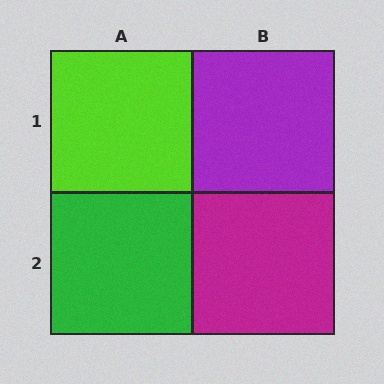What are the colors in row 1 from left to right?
Lime, purple.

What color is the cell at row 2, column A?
Green.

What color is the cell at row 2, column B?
Magenta.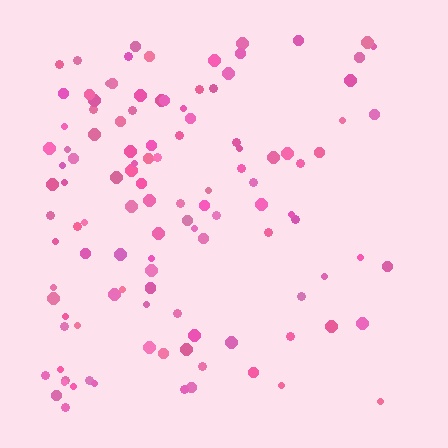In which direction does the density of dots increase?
From right to left, with the left side densest.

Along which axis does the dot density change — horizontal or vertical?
Horizontal.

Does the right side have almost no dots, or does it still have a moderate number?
Still a moderate number, just noticeably fewer than the left.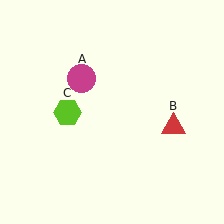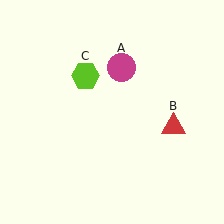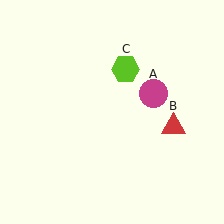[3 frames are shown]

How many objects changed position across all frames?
2 objects changed position: magenta circle (object A), lime hexagon (object C).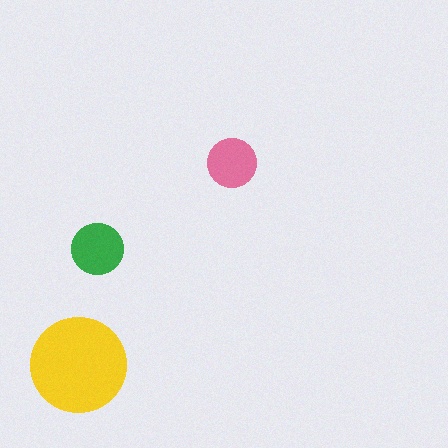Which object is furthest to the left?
The yellow circle is leftmost.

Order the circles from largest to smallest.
the yellow one, the green one, the pink one.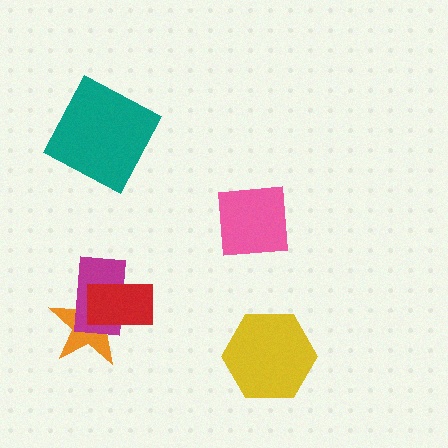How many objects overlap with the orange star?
2 objects overlap with the orange star.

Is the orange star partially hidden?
Yes, it is partially covered by another shape.